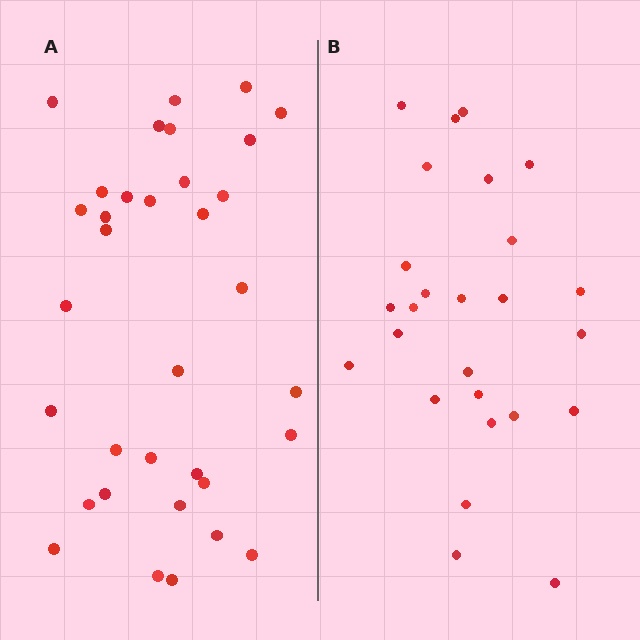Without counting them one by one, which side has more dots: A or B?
Region A (the left region) has more dots.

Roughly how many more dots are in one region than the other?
Region A has roughly 8 or so more dots than region B.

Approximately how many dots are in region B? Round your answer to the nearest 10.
About 30 dots. (The exact count is 26, which rounds to 30.)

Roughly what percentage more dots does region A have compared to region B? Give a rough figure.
About 30% more.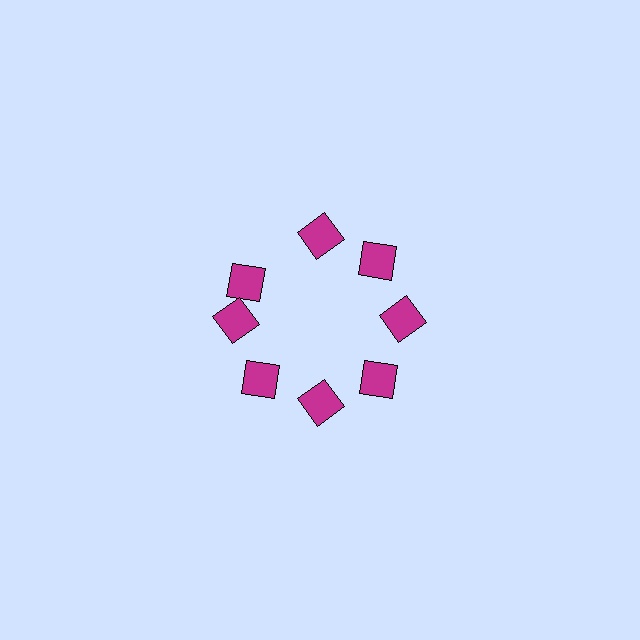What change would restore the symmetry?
The symmetry would be restored by rotating it back into even spacing with its neighbors so that all 8 diamonds sit at equal angles and equal distance from the center.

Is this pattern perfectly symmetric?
No. The 8 magenta diamonds are arranged in a ring, but one element near the 10 o'clock position is rotated out of alignment along the ring, breaking the 8-fold rotational symmetry.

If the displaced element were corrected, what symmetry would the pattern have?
It would have 8-fold rotational symmetry — the pattern would map onto itself every 45 degrees.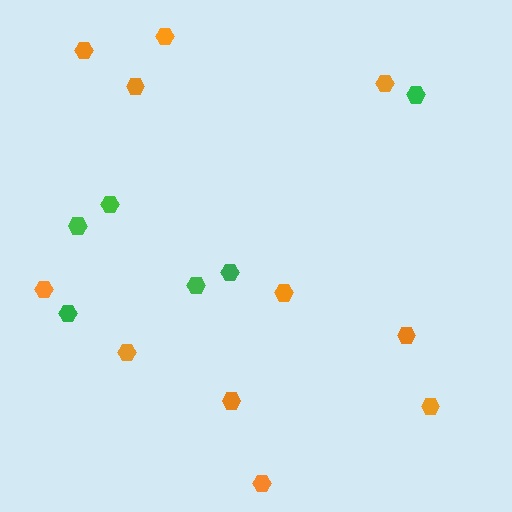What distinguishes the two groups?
There are 2 groups: one group of green hexagons (6) and one group of orange hexagons (11).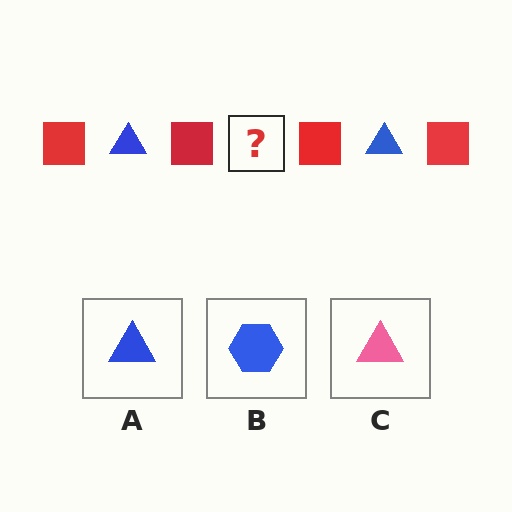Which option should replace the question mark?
Option A.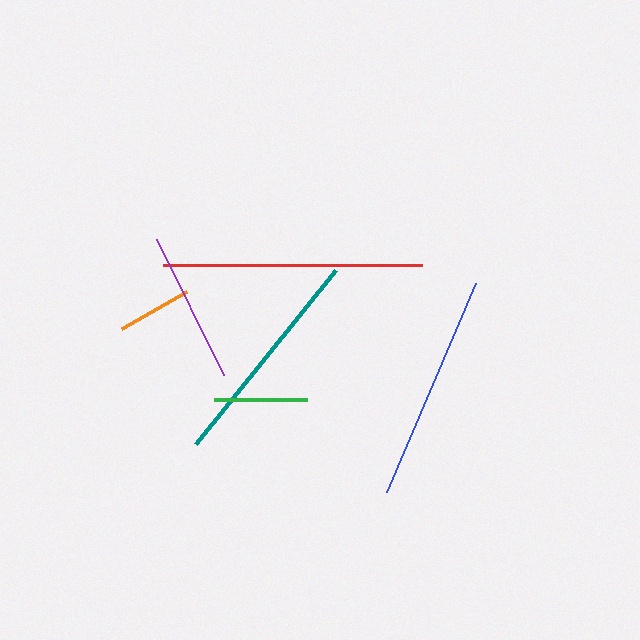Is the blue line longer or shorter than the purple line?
The blue line is longer than the purple line.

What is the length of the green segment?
The green segment is approximately 93 pixels long.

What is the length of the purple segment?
The purple segment is approximately 152 pixels long.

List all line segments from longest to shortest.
From longest to shortest: red, blue, teal, purple, green, orange.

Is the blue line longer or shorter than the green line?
The blue line is longer than the green line.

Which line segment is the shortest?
The orange line is the shortest at approximately 75 pixels.